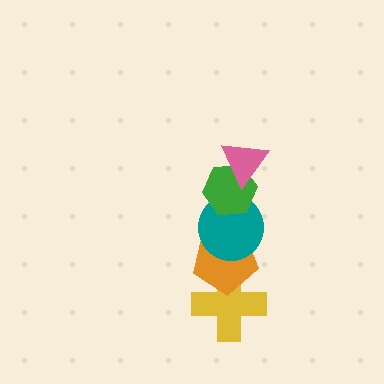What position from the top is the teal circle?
The teal circle is 3rd from the top.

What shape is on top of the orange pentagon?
The teal circle is on top of the orange pentagon.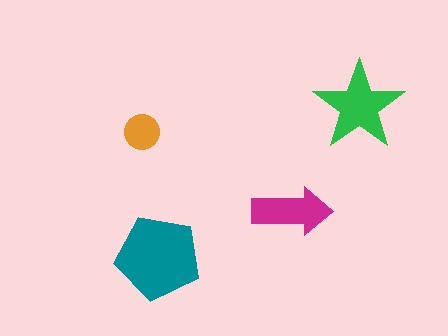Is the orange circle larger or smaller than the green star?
Smaller.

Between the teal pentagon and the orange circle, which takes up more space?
The teal pentagon.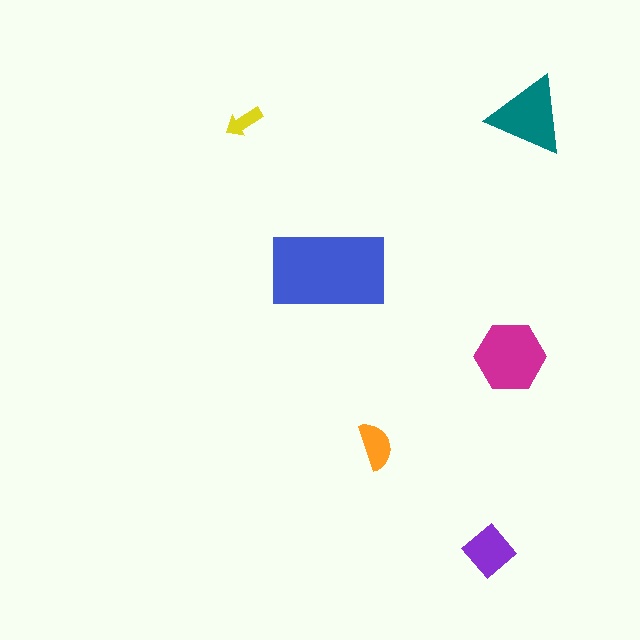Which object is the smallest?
The yellow arrow.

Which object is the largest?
The blue rectangle.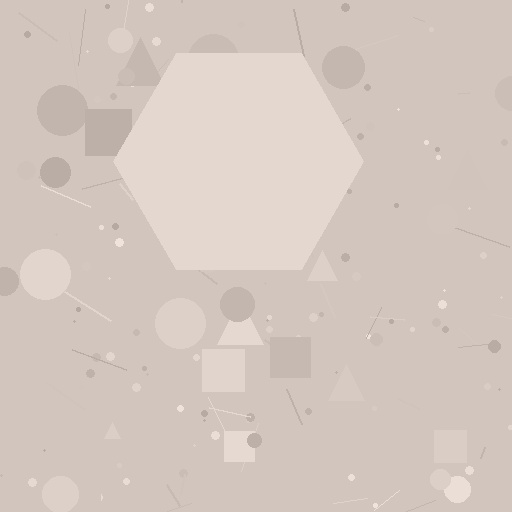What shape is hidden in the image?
A hexagon is hidden in the image.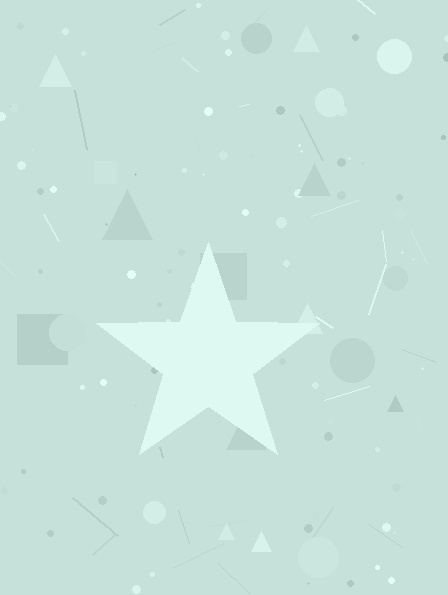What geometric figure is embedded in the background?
A star is embedded in the background.